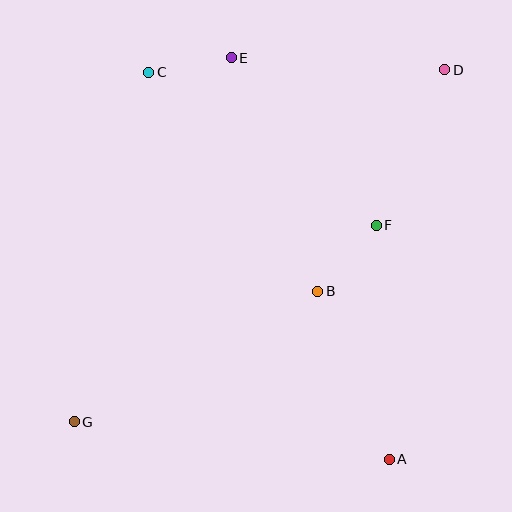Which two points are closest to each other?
Points C and E are closest to each other.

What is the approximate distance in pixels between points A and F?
The distance between A and F is approximately 235 pixels.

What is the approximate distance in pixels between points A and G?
The distance between A and G is approximately 317 pixels.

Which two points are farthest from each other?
Points D and G are farthest from each other.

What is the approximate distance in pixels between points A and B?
The distance between A and B is approximately 183 pixels.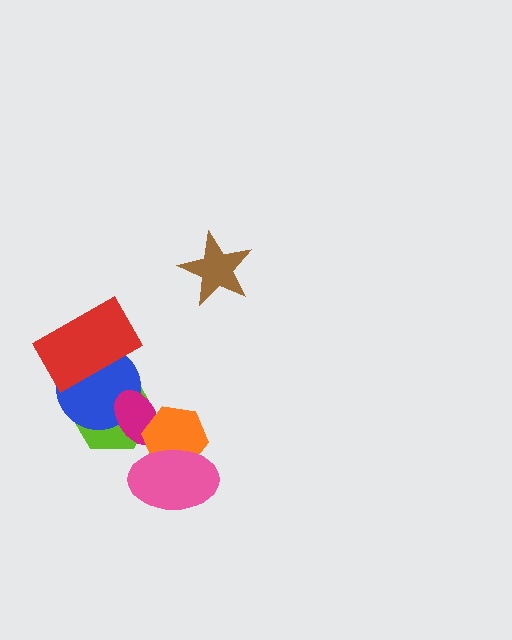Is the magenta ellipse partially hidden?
Yes, it is partially covered by another shape.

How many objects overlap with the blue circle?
3 objects overlap with the blue circle.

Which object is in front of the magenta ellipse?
The orange hexagon is in front of the magenta ellipse.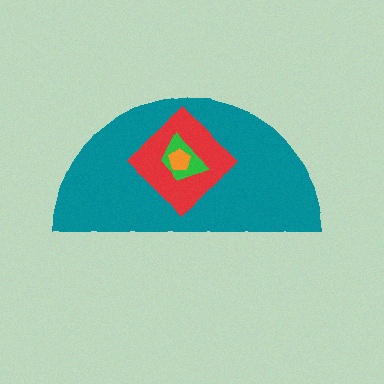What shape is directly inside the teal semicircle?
The red diamond.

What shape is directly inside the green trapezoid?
The orange pentagon.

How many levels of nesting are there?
4.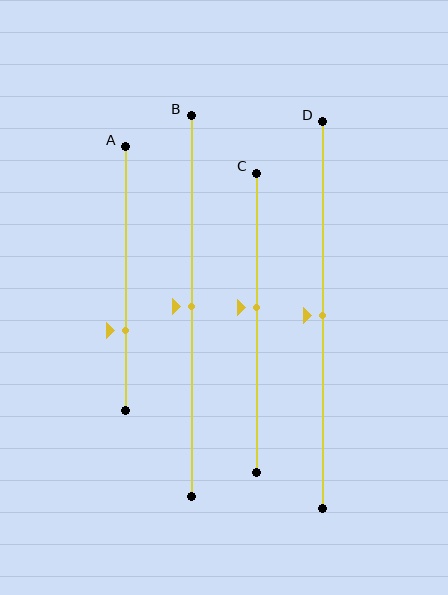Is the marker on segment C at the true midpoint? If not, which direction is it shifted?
No, the marker on segment C is shifted upward by about 5% of the segment length.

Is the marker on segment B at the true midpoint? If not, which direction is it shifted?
Yes, the marker on segment B is at the true midpoint.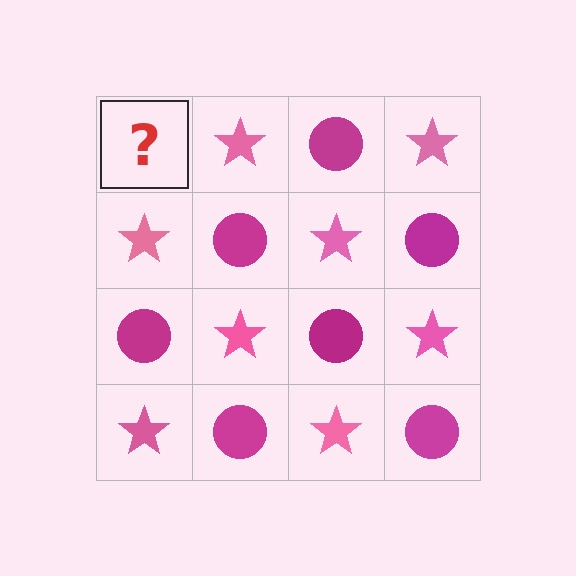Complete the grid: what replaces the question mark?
The question mark should be replaced with a magenta circle.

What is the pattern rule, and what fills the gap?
The rule is that it alternates magenta circle and pink star in a checkerboard pattern. The gap should be filled with a magenta circle.